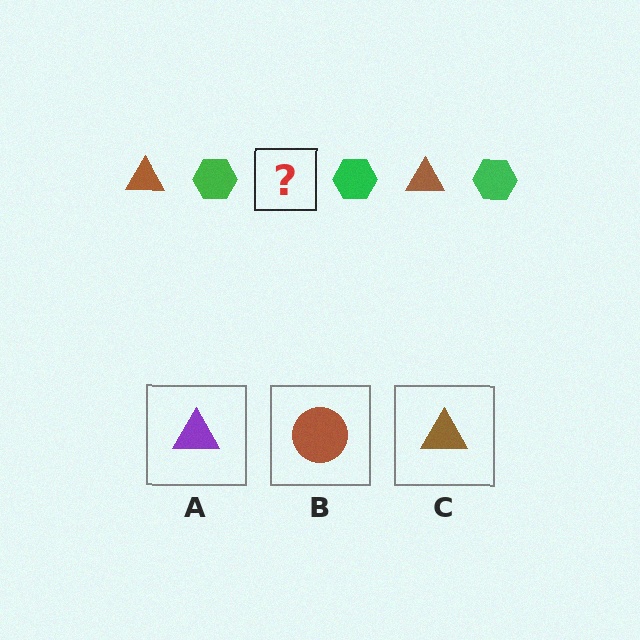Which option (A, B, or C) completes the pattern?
C.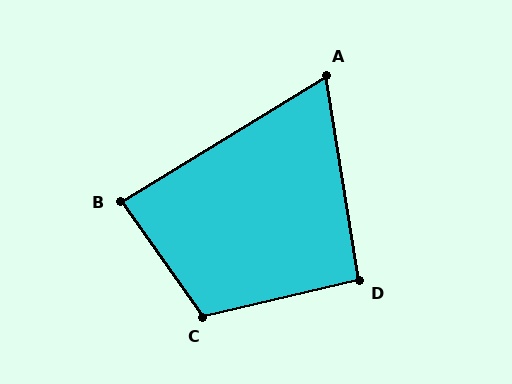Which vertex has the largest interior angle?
C, at approximately 112 degrees.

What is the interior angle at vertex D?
Approximately 94 degrees (approximately right).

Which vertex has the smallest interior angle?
A, at approximately 68 degrees.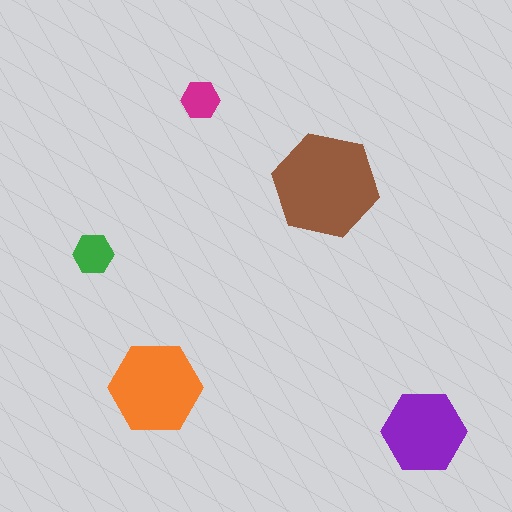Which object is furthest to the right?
The purple hexagon is rightmost.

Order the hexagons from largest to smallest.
the brown one, the orange one, the purple one, the green one, the magenta one.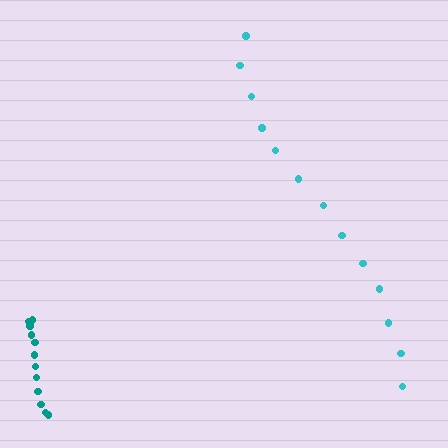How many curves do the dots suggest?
There are 2 distinct paths.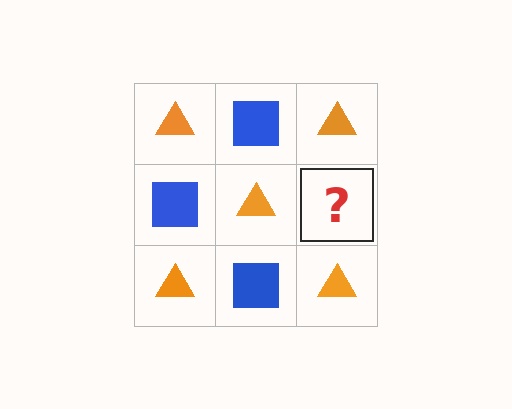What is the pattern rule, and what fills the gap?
The rule is that it alternates orange triangle and blue square in a checkerboard pattern. The gap should be filled with a blue square.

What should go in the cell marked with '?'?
The missing cell should contain a blue square.